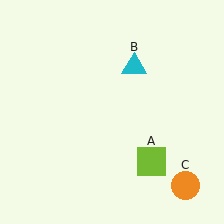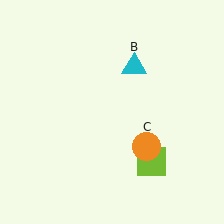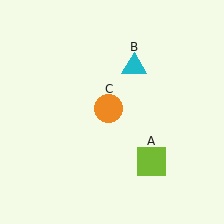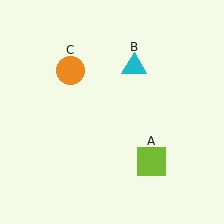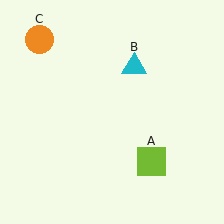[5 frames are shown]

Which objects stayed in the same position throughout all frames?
Lime square (object A) and cyan triangle (object B) remained stationary.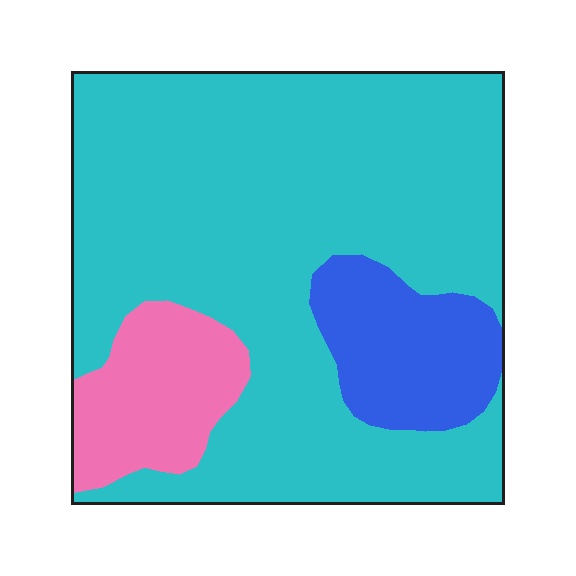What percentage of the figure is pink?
Pink covers around 15% of the figure.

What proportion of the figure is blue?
Blue takes up about one eighth (1/8) of the figure.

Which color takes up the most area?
Cyan, at roughly 75%.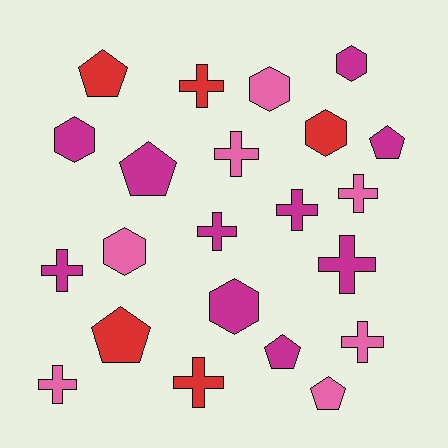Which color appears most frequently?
Magenta, with 10 objects.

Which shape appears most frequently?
Cross, with 10 objects.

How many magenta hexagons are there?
There are 3 magenta hexagons.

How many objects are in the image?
There are 22 objects.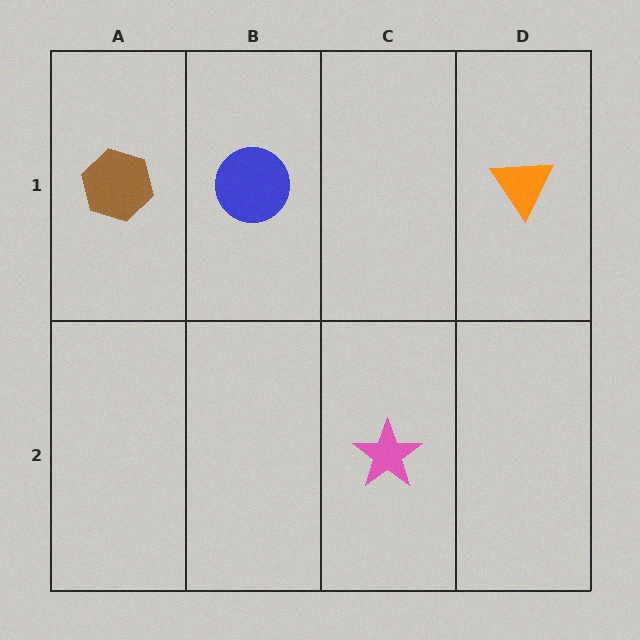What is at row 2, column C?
A pink star.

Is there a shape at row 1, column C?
No, that cell is empty.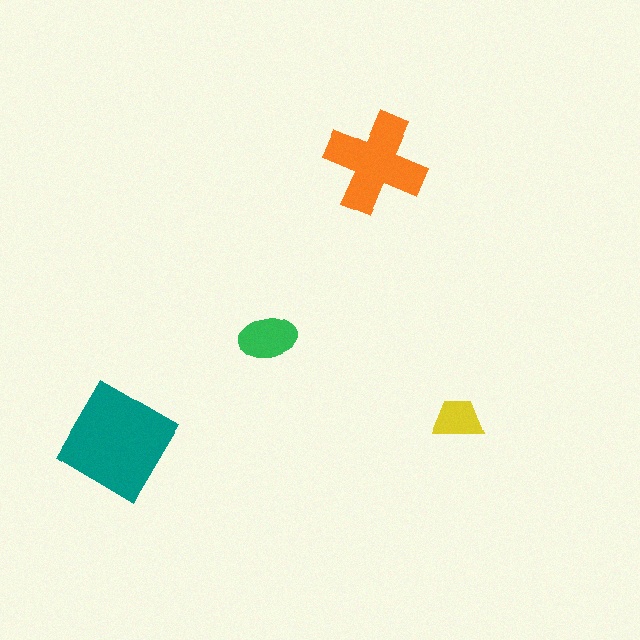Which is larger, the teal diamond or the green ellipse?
The teal diamond.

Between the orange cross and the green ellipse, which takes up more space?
The orange cross.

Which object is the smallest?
The yellow trapezoid.